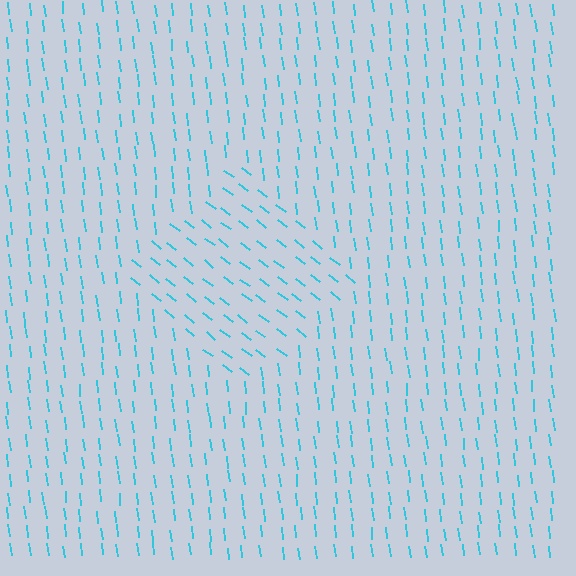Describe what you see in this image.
The image is filled with small cyan line segments. A diamond region in the image has lines oriented differently from the surrounding lines, creating a visible texture boundary.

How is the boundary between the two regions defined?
The boundary is defined purely by a change in line orientation (approximately 45 degrees difference). All lines are the same color and thickness.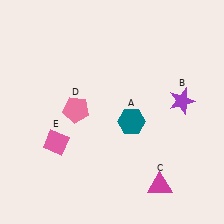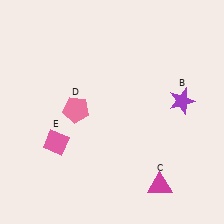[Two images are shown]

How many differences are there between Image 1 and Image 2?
There is 1 difference between the two images.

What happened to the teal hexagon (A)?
The teal hexagon (A) was removed in Image 2. It was in the bottom-right area of Image 1.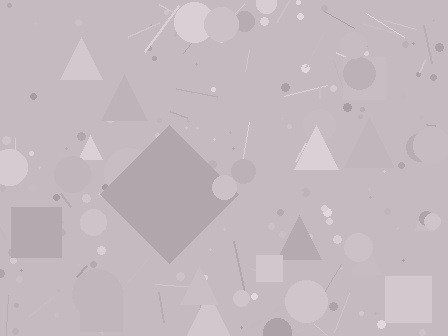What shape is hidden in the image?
A diamond is hidden in the image.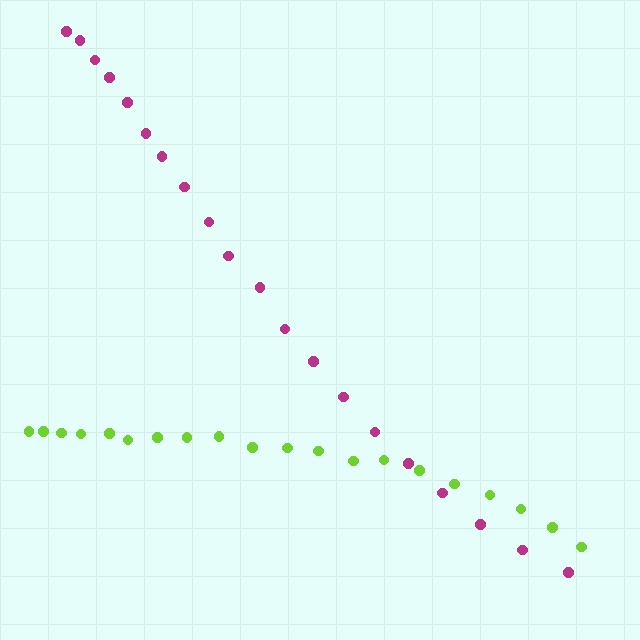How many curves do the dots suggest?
There are 2 distinct paths.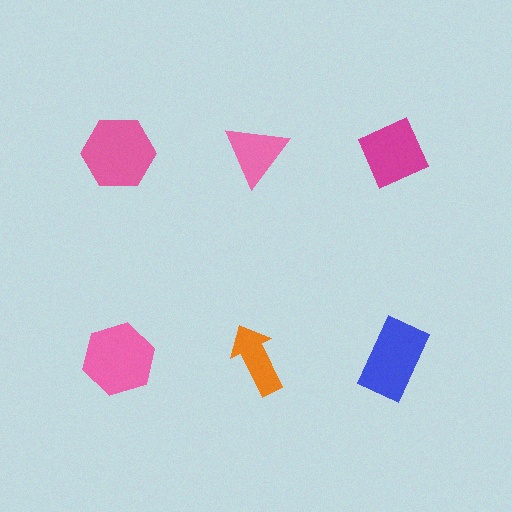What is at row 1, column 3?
A magenta diamond.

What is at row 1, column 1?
A pink hexagon.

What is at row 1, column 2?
A pink triangle.